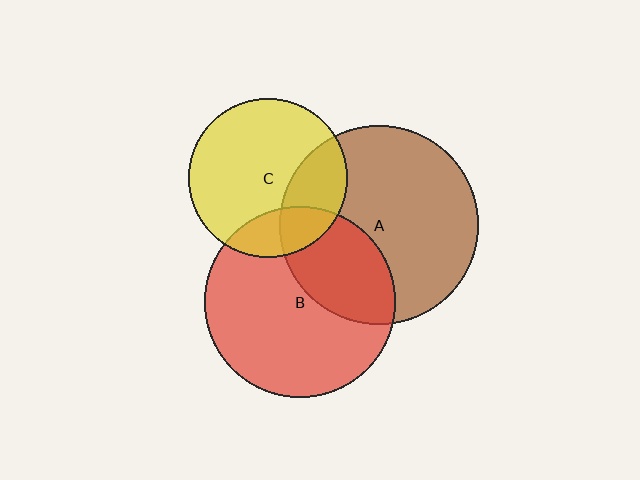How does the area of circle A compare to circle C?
Approximately 1.6 times.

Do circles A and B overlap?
Yes.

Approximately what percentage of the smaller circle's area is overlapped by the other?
Approximately 35%.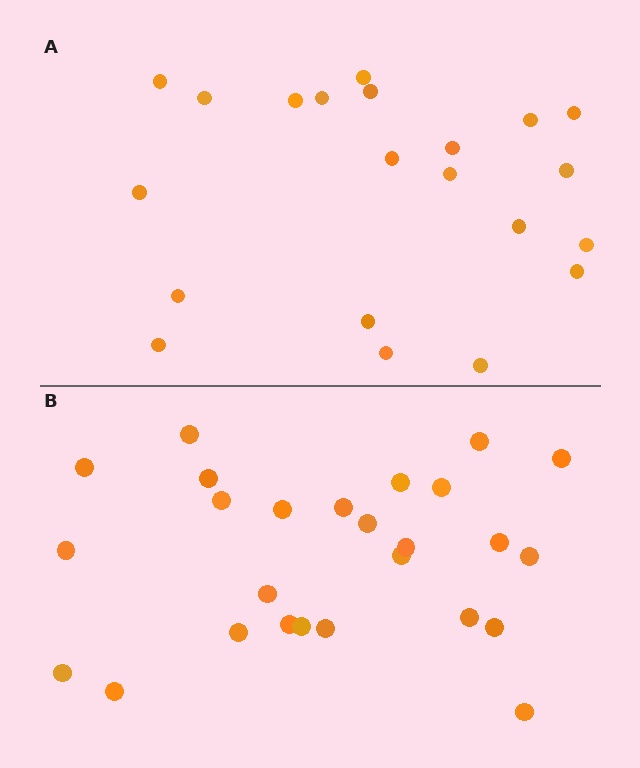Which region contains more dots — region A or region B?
Region B (the bottom region) has more dots.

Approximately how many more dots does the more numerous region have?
Region B has about 5 more dots than region A.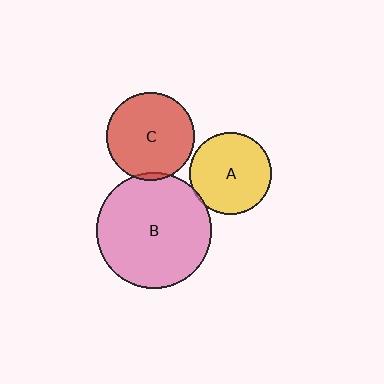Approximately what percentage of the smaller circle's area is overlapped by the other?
Approximately 5%.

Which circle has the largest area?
Circle B (pink).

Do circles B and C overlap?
Yes.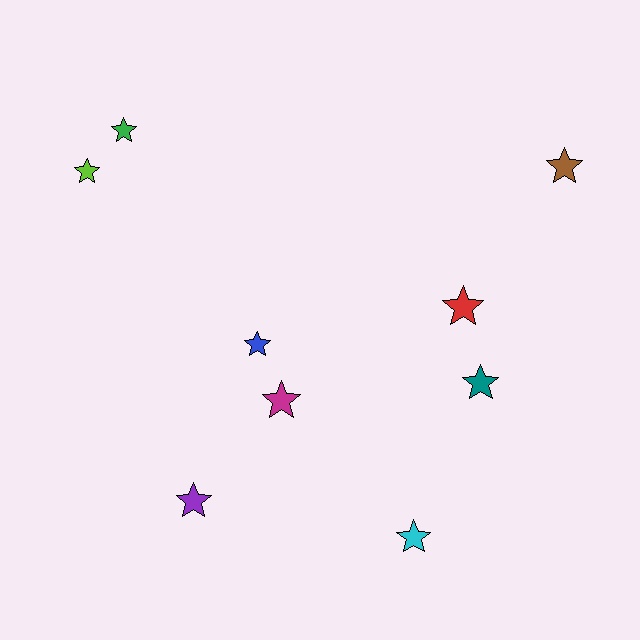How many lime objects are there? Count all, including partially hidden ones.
There is 1 lime object.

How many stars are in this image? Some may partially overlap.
There are 9 stars.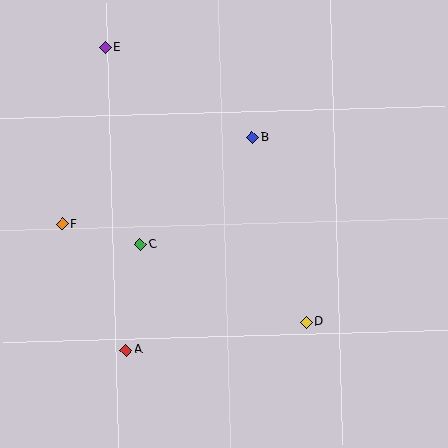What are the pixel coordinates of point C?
Point C is at (140, 245).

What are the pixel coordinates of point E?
Point E is at (105, 48).